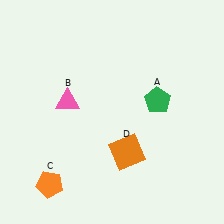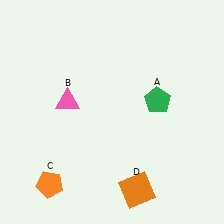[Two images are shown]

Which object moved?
The orange square (D) moved down.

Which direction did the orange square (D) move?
The orange square (D) moved down.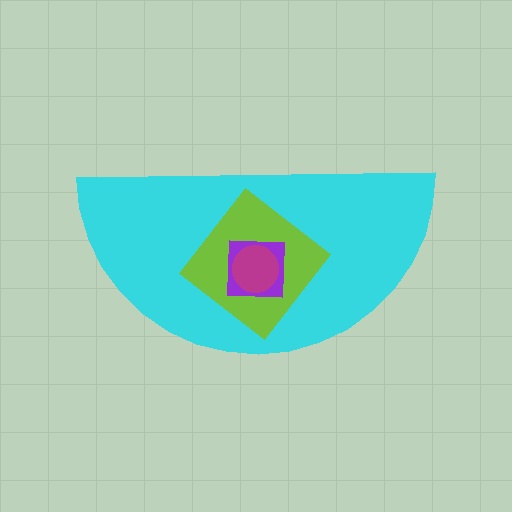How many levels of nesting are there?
4.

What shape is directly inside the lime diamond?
The purple square.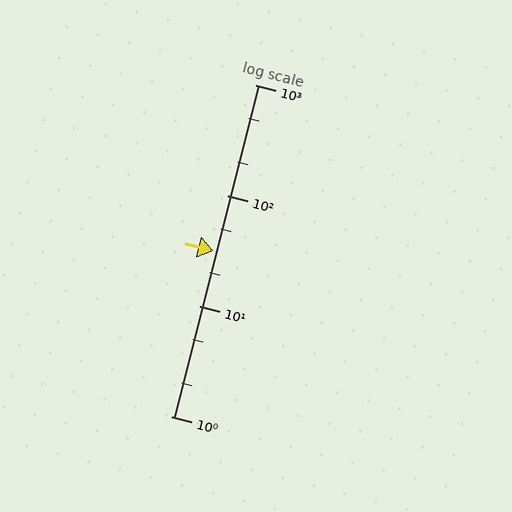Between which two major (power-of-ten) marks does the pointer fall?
The pointer is between 10 and 100.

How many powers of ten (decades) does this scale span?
The scale spans 3 decades, from 1 to 1000.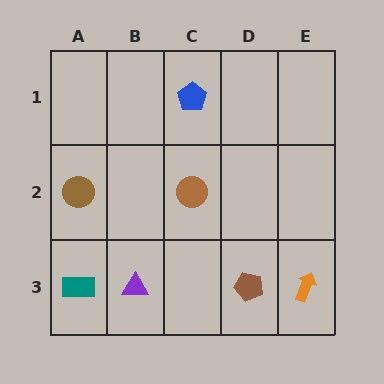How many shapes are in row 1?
1 shape.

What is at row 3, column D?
A brown pentagon.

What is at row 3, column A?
A teal rectangle.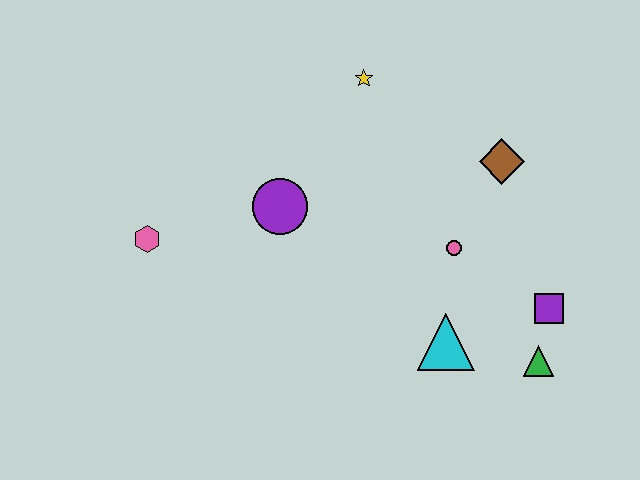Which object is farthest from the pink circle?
The pink hexagon is farthest from the pink circle.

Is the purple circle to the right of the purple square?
No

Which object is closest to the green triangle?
The purple square is closest to the green triangle.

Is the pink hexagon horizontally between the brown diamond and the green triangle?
No